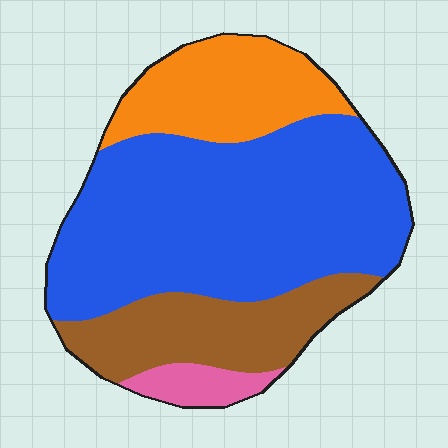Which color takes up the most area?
Blue, at roughly 55%.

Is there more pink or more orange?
Orange.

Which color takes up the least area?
Pink, at roughly 5%.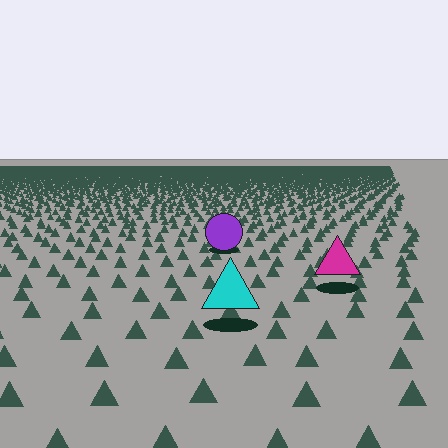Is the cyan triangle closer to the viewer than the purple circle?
Yes. The cyan triangle is closer — you can tell from the texture gradient: the ground texture is coarser near it.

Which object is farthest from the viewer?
The purple circle is farthest from the viewer. It appears smaller and the ground texture around it is denser.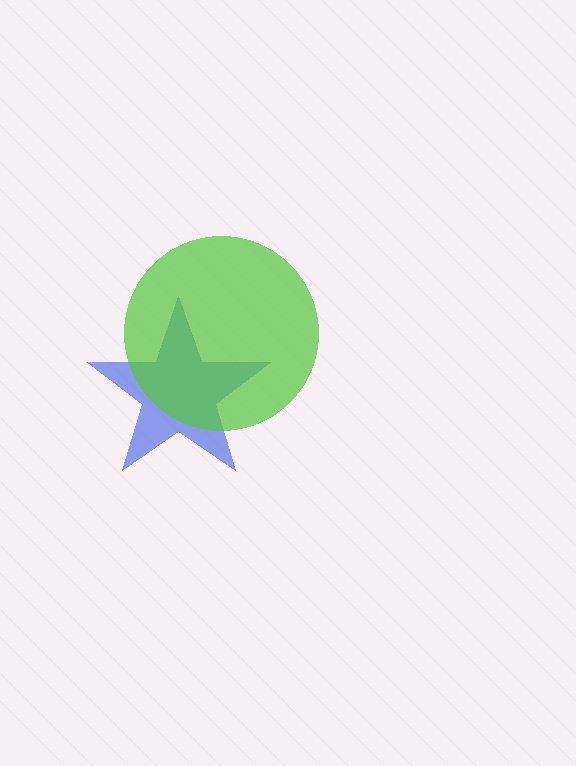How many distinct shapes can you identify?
There are 2 distinct shapes: a blue star, a lime circle.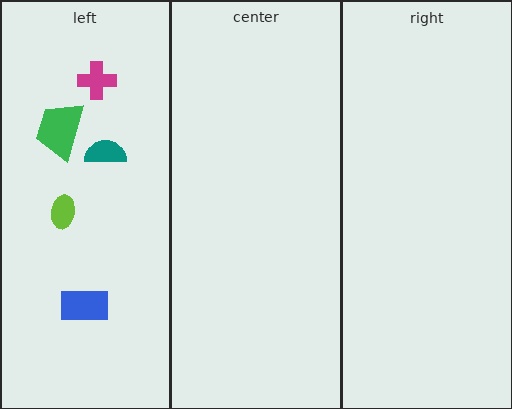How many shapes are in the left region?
5.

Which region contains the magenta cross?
The left region.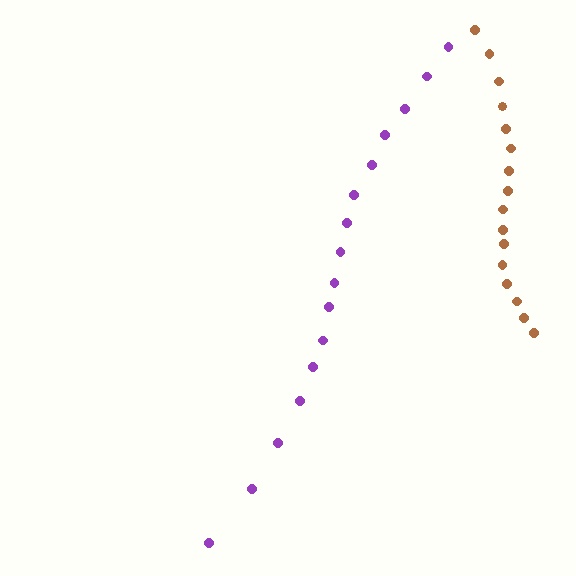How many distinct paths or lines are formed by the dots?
There are 2 distinct paths.